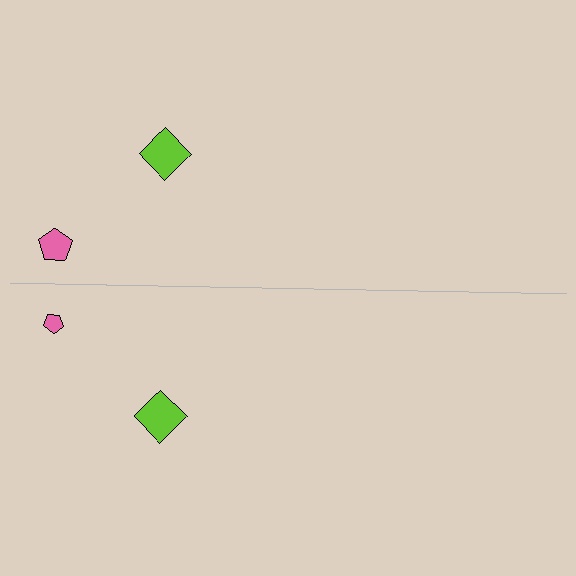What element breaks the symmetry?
The pink pentagon on the bottom side has a different size than its mirror counterpart.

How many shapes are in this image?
There are 4 shapes in this image.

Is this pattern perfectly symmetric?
No, the pattern is not perfectly symmetric. The pink pentagon on the bottom side has a different size than its mirror counterpart.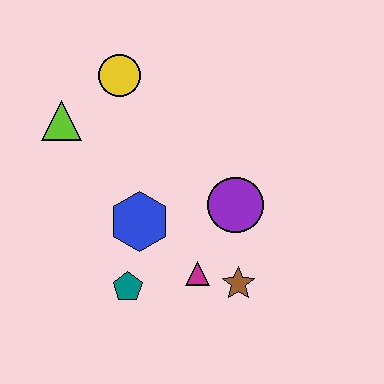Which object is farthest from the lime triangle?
The brown star is farthest from the lime triangle.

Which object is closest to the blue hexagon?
The teal pentagon is closest to the blue hexagon.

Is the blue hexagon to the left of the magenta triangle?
Yes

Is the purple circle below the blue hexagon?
No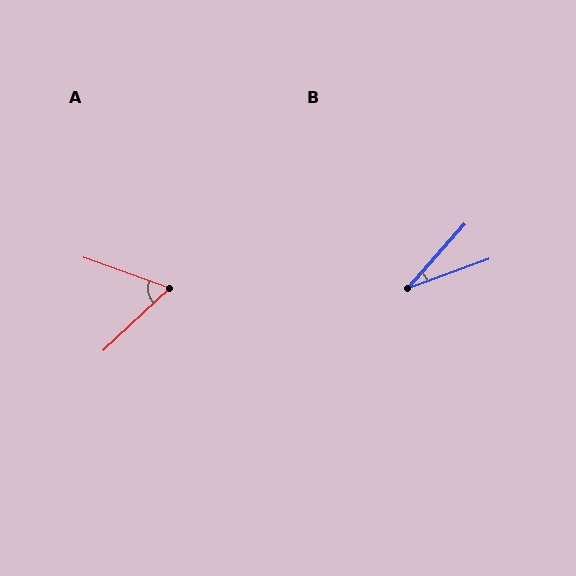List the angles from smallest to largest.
B (29°), A (62°).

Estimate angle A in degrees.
Approximately 62 degrees.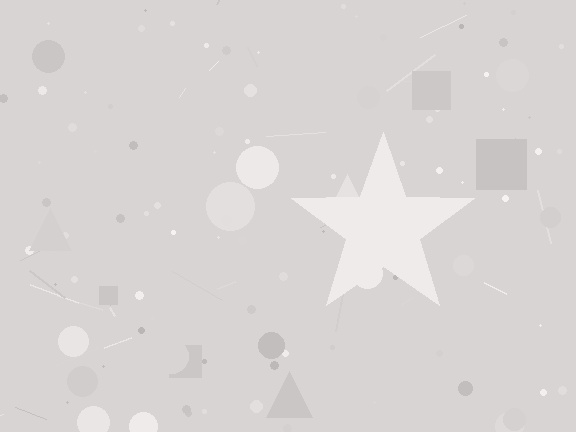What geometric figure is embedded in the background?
A star is embedded in the background.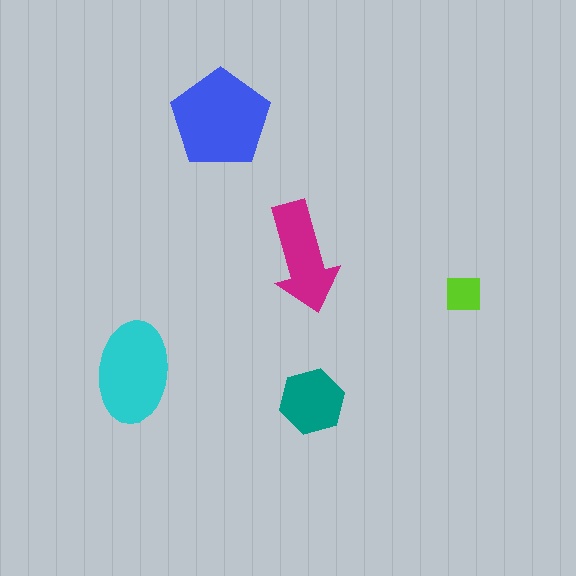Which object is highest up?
The blue pentagon is topmost.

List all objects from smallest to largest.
The lime square, the teal hexagon, the magenta arrow, the cyan ellipse, the blue pentagon.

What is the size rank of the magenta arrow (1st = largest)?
3rd.